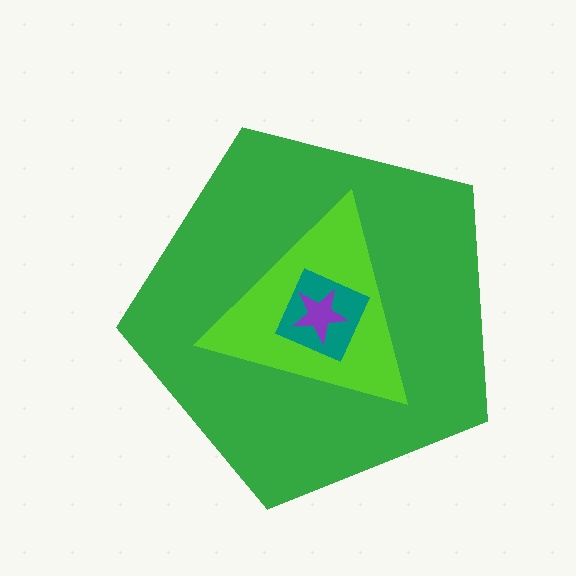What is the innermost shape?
The purple star.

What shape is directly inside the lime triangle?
The teal square.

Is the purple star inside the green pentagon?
Yes.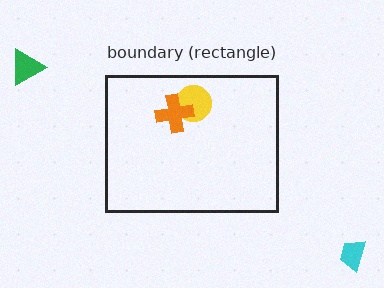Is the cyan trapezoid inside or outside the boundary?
Outside.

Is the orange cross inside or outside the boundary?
Inside.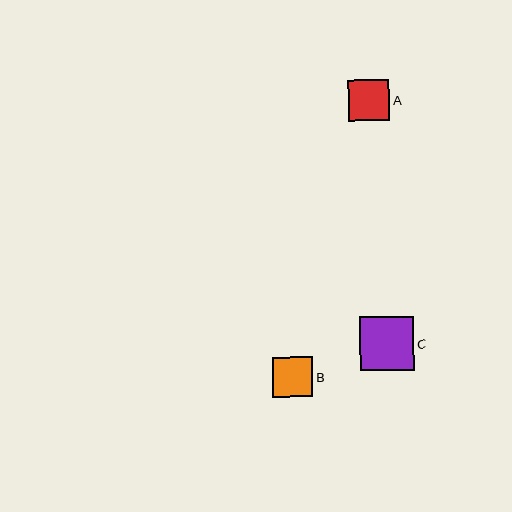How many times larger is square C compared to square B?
Square C is approximately 1.3 times the size of square B.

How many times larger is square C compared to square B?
Square C is approximately 1.3 times the size of square B.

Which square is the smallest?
Square B is the smallest with a size of approximately 40 pixels.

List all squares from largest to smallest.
From largest to smallest: C, A, B.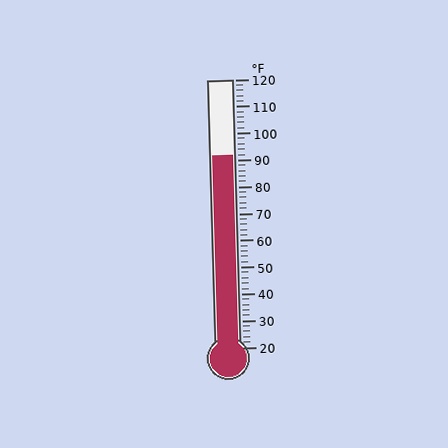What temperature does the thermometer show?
The thermometer shows approximately 92°F.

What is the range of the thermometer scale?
The thermometer scale ranges from 20°F to 120°F.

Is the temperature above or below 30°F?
The temperature is above 30°F.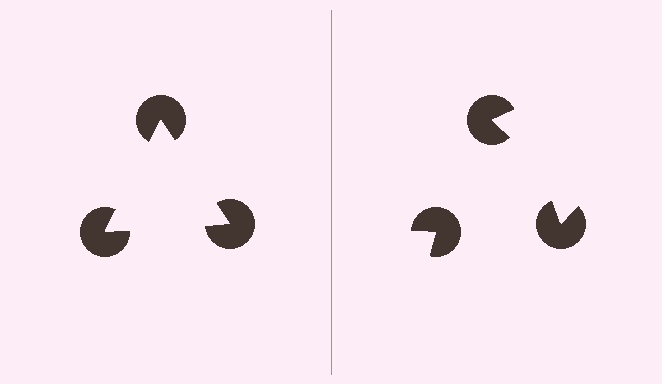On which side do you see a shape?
An illusory triangle appears on the left side. On the right side the wedge cuts are rotated, so no coherent shape forms.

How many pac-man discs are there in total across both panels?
6 — 3 on each side.